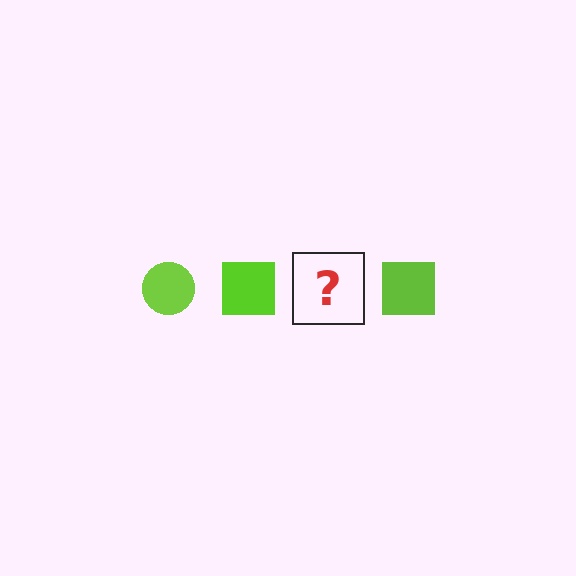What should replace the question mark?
The question mark should be replaced with a lime circle.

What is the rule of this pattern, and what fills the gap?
The rule is that the pattern cycles through circle, square shapes in lime. The gap should be filled with a lime circle.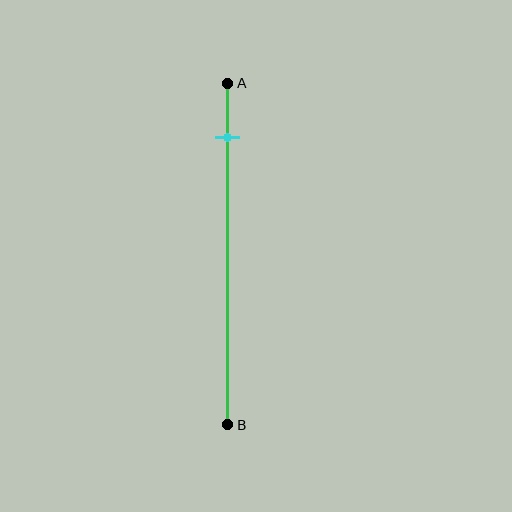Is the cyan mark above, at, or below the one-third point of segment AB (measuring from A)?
The cyan mark is above the one-third point of segment AB.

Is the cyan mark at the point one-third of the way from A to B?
No, the mark is at about 15% from A, not at the 33% one-third point.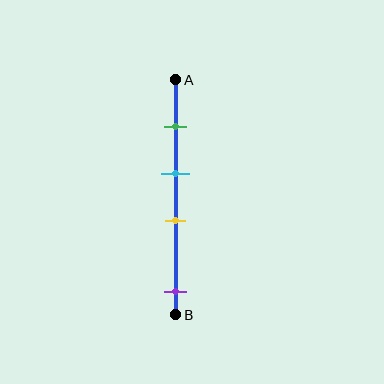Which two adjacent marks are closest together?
The cyan and yellow marks are the closest adjacent pair.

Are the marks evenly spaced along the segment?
No, the marks are not evenly spaced.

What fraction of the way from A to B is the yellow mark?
The yellow mark is approximately 60% (0.6) of the way from A to B.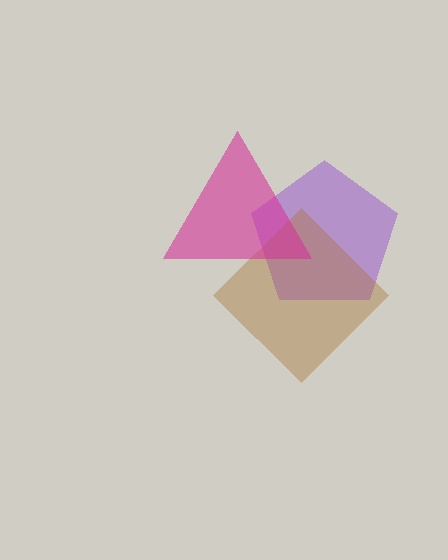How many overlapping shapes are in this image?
There are 3 overlapping shapes in the image.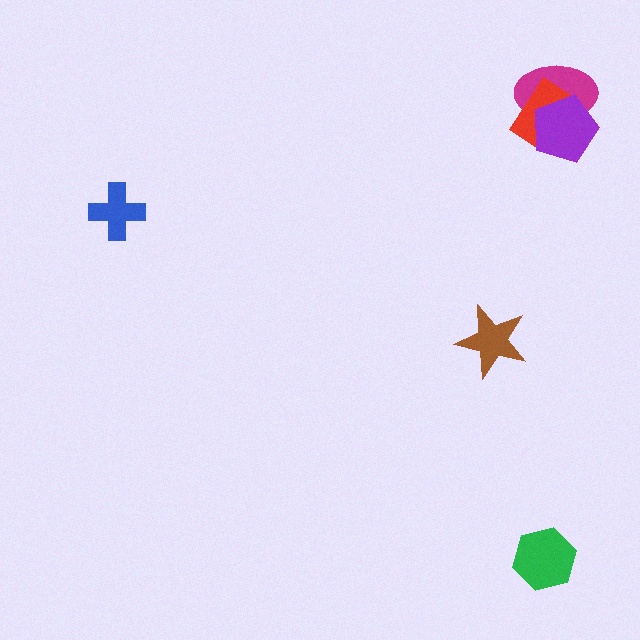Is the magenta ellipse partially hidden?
Yes, it is partially covered by another shape.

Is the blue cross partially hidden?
No, no other shape covers it.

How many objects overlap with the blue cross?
0 objects overlap with the blue cross.